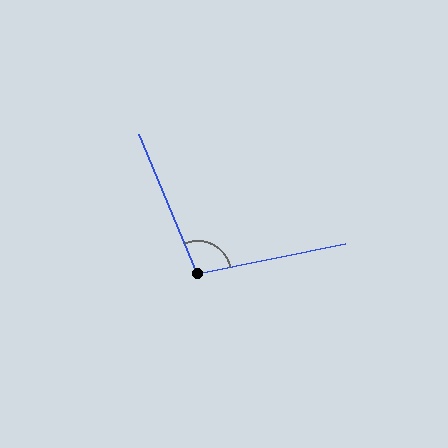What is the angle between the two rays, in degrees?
Approximately 101 degrees.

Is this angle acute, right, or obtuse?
It is obtuse.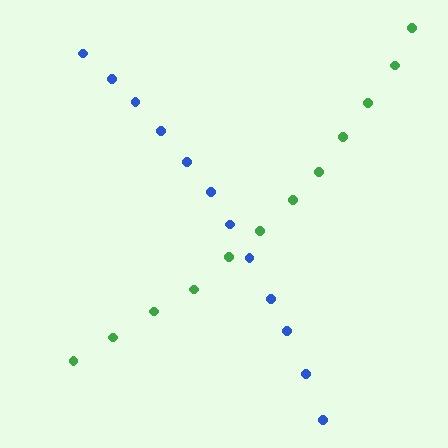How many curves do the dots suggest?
There are 2 distinct paths.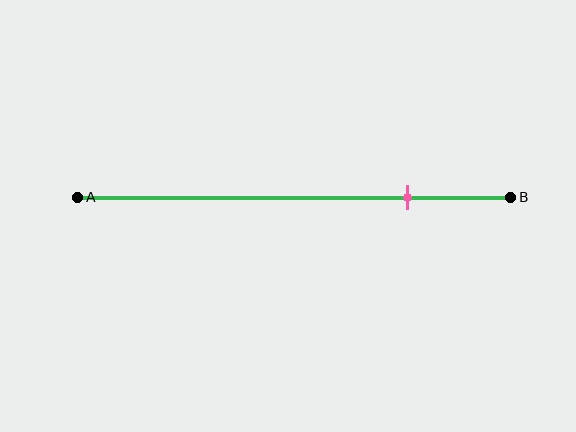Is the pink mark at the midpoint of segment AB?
No, the mark is at about 75% from A, not at the 50% midpoint.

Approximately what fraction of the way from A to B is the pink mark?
The pink mark is approximately 75% of the way from A to B.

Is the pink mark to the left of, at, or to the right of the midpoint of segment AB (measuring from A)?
The pink mark is to the right of the midpoint of segment AB.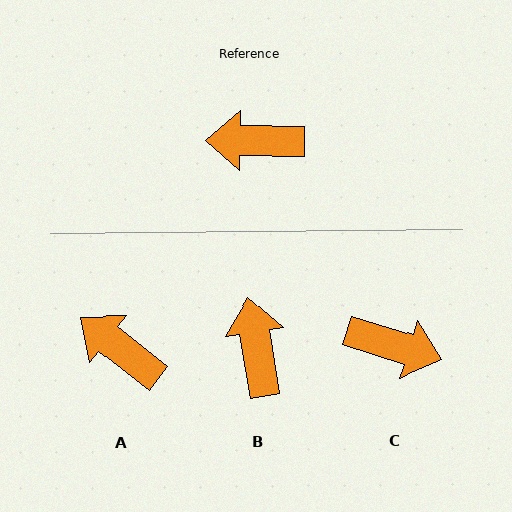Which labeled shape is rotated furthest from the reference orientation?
C, about 163 degrees away.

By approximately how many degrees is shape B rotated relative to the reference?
Approximately 80 degrees clockwise.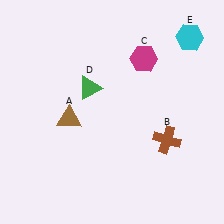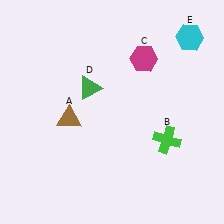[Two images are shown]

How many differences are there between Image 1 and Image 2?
There is 1 difference between the two images.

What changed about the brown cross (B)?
In Image 1, B is brown. In Image 2, it changed to green.